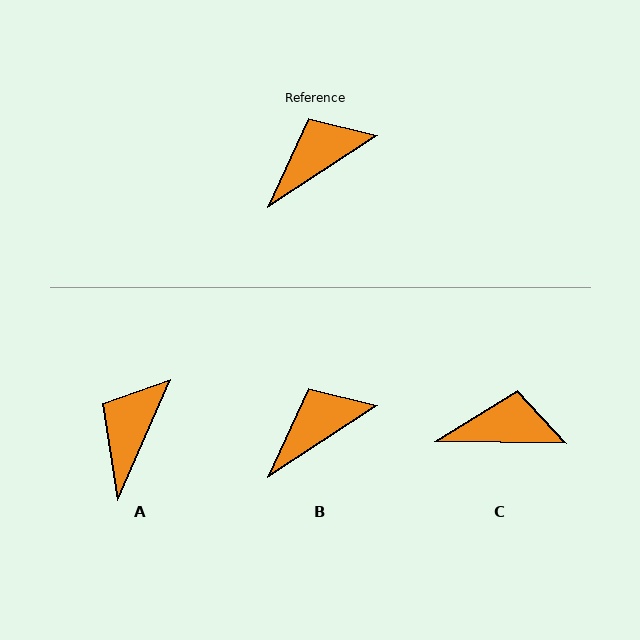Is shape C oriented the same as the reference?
No, it is off by about 34 degrees.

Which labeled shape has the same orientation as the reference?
B.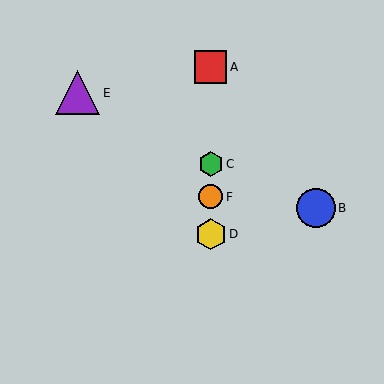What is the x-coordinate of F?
Object F is at x≈211.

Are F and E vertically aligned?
No, F is at x≈211 and E is at x≈78.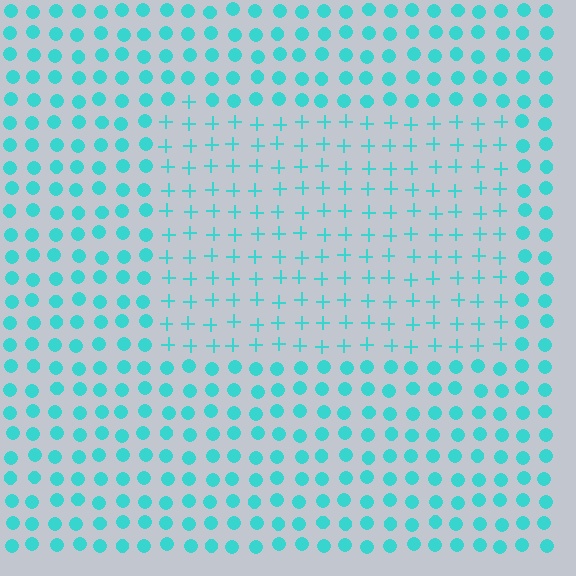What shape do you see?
I see a rectangle.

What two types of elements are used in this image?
The image uses plus signs inside the rectangle region and circles outside it.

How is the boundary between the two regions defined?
The boundary is defined by a change in element shape: plus signs inside vs. circles outside. All elements share the same color and spacing.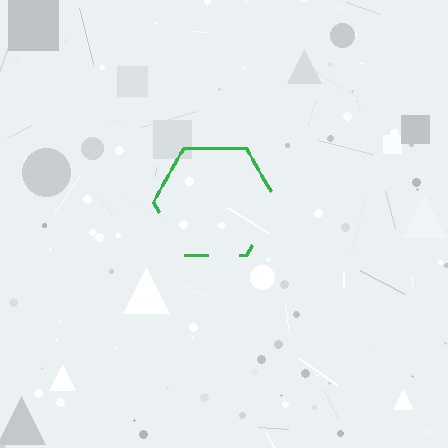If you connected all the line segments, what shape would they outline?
They would outline a hexagon.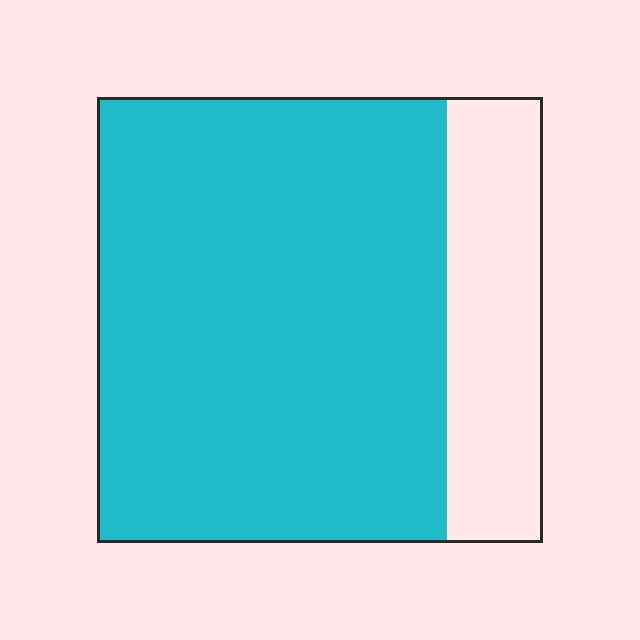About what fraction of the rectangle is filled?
About four fifths (4/5).